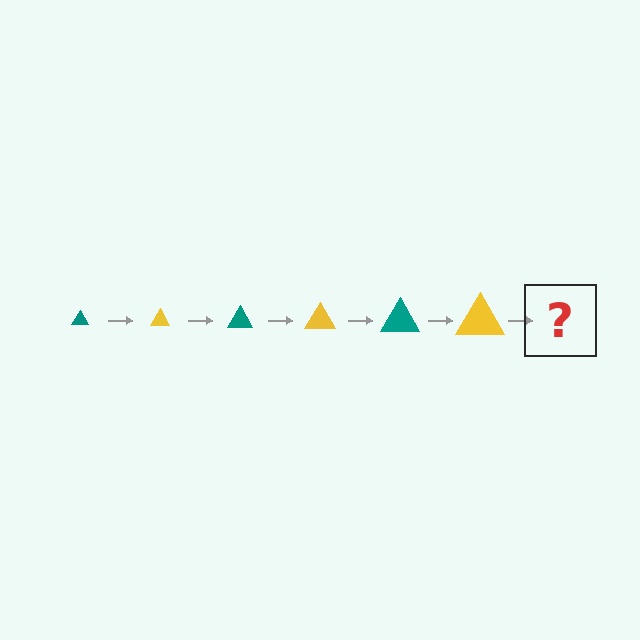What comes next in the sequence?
The next element should be a teal triangle, larger than the previous one.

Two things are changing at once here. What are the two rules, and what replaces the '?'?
The two rules are that the triangle grows larger each step and the color cycles through teal and yellow. The '?' should be a teal triangle, larger than the previous one.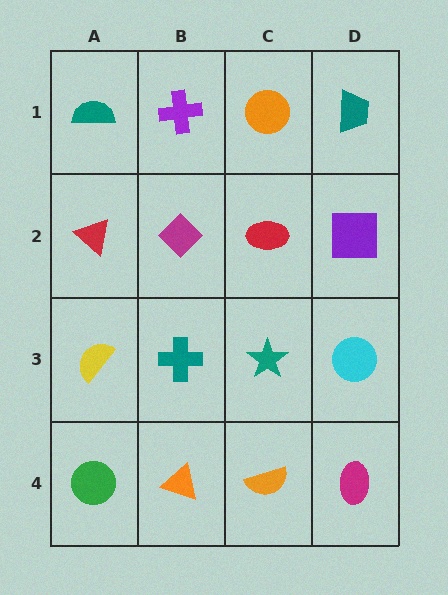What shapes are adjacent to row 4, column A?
A yellow semicircle (row 3, column A), an orange triangle (row 4, column B).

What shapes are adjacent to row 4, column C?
A teal star (row 3, column C), an orange triangle (row 4, column B), a magenta ellipse (row 4, column D).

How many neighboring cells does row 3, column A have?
3.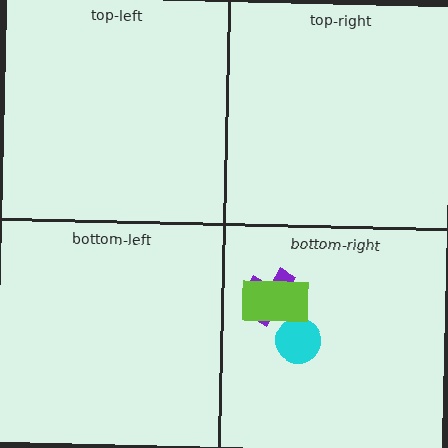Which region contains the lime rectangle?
The bottom-right region.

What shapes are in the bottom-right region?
The purple cross, the cyan circle, the lime rectangle.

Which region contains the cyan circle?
The bottom-right region.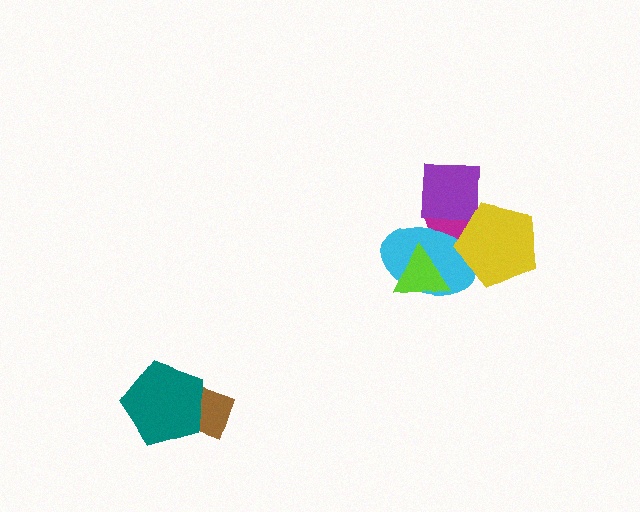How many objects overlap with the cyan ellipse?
4 objects overlap with the cyan ellipse.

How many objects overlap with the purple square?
3 objects overlap with the purple square.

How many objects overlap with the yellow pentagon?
3 objects overlap with the yellow pentagon.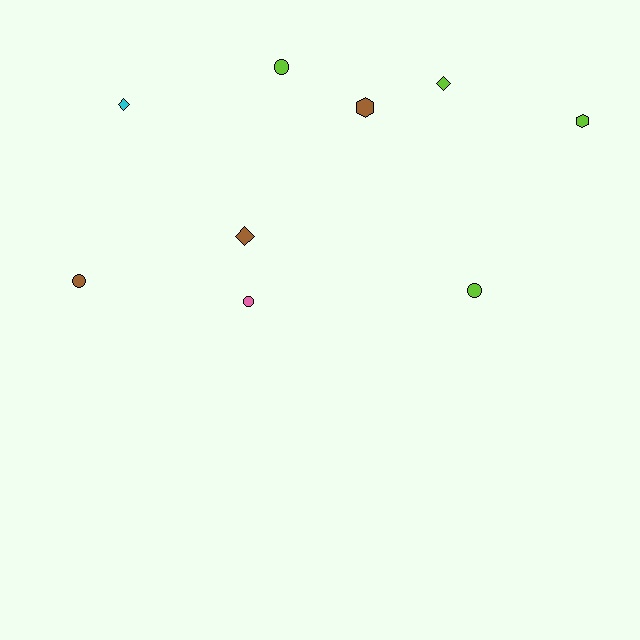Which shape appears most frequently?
Circle, with 4 objects.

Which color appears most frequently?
Lime, with 4 objects.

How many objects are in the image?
There are 9 objects.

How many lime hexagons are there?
There is 1 lime hexagon.